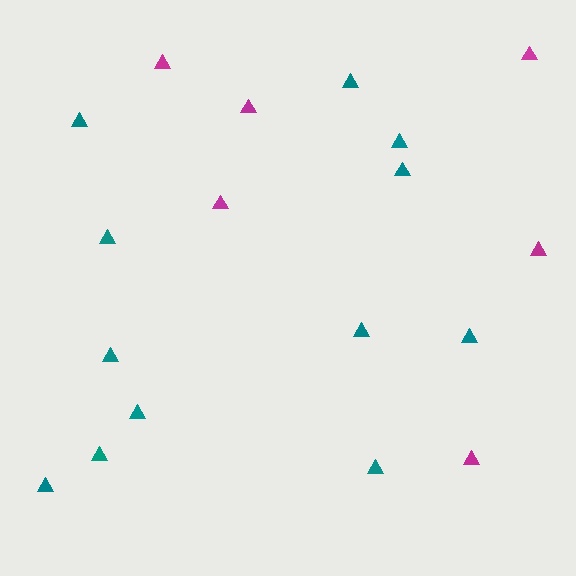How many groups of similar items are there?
There are 2 groups: one group of teal triangles (12) and one group of magenta triangles (6).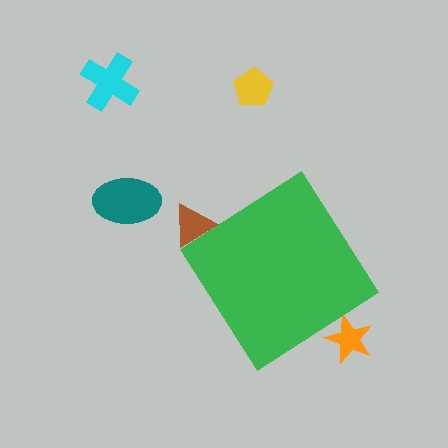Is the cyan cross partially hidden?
No, the cyan cross is fully visible.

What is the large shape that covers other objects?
A green diamond.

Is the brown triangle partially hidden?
Yes, the brown triangle is partially hidden behind the green diamond.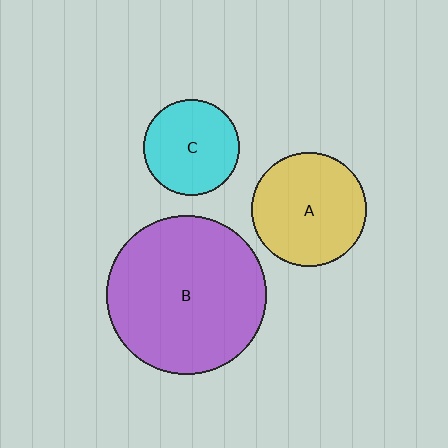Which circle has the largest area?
Circle B (purple).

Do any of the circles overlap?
No, none of the circles overlap.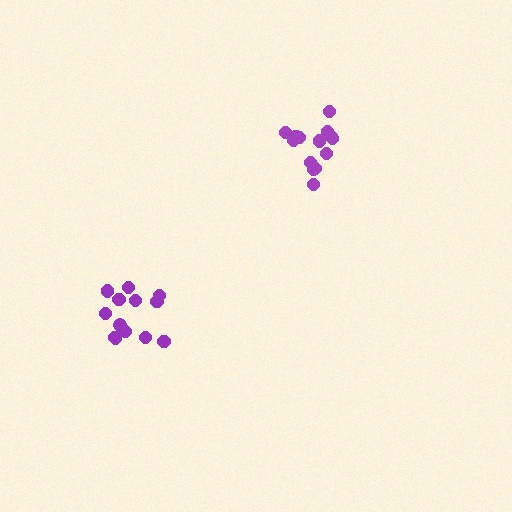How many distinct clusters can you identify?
There are 2 distinct clusters.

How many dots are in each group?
Group 1: 14 dots, Group 2: 14 dots (28 total).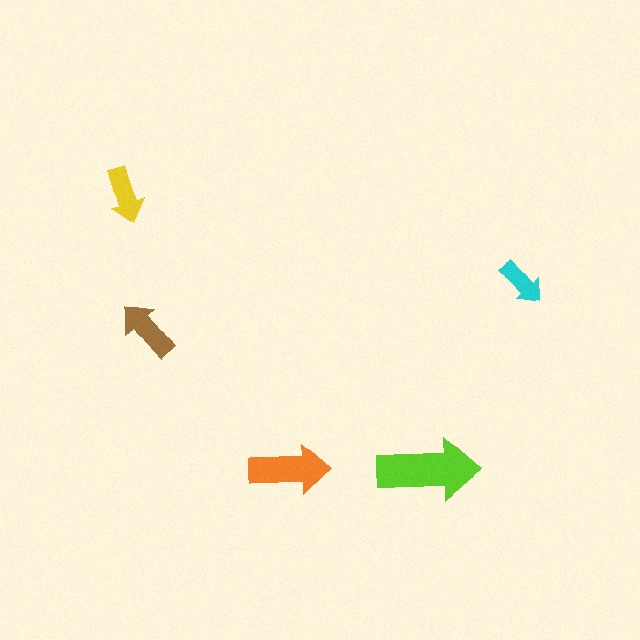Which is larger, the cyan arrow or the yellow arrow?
The yellow one.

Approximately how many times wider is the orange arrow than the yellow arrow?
About 1.5 times wider.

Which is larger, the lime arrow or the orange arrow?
The lime one.